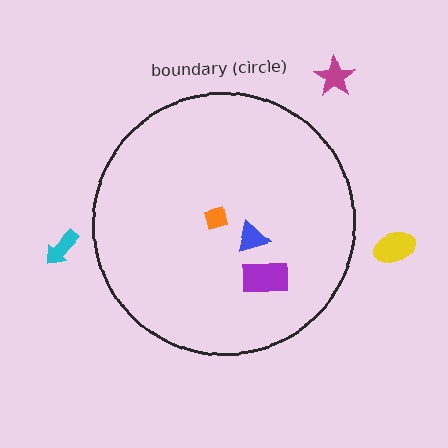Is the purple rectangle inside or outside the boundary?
Inside.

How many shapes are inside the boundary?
3 inside, 3 outside.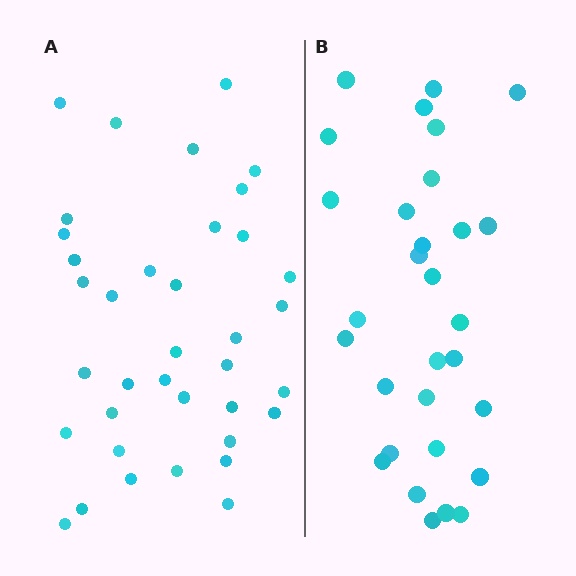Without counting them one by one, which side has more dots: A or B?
Region A (the left region) has more dots.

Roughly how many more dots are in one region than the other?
Region A has roughly 8 or so more dots than region B.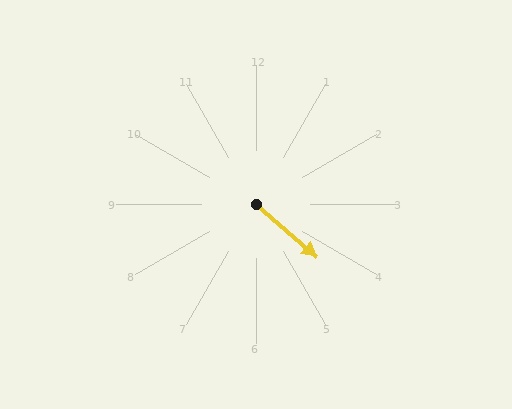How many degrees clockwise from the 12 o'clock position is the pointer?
Approximately 131 degrees.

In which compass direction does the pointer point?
Southeast.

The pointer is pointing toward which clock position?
Roughly 4 o'clock.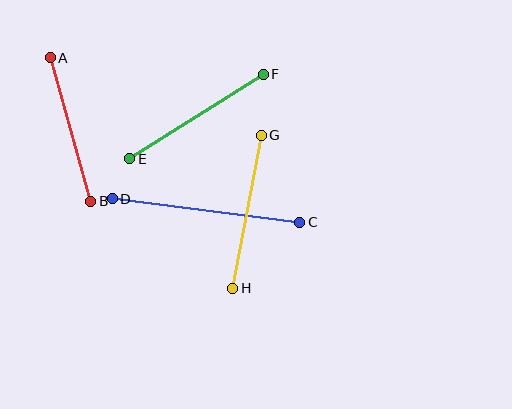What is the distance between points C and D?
The distance is approximately 189 pixels.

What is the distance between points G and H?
The distance is approximately 155 pixels.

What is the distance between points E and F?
The distance is approximately 158 pixels.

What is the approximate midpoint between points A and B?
The midpoint is at approximately (71, 130) pixels.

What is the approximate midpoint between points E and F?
The midpoint is at approximately (196, 117) pixels.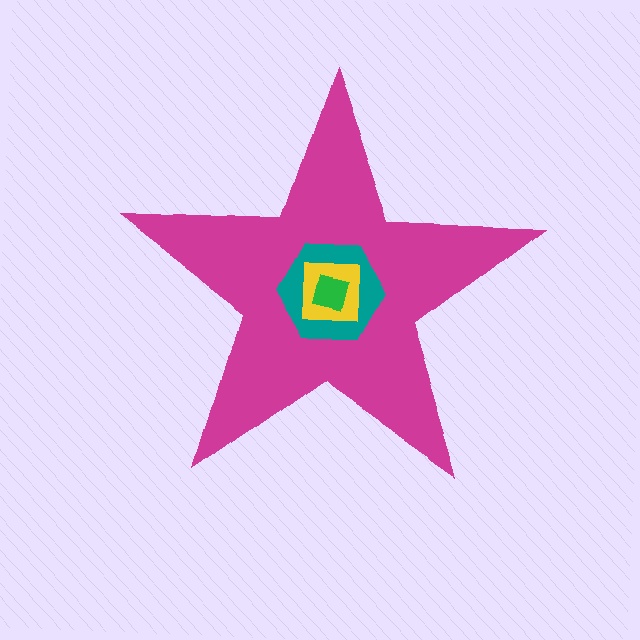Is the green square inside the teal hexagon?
Yes.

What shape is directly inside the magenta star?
The teal hexagon.